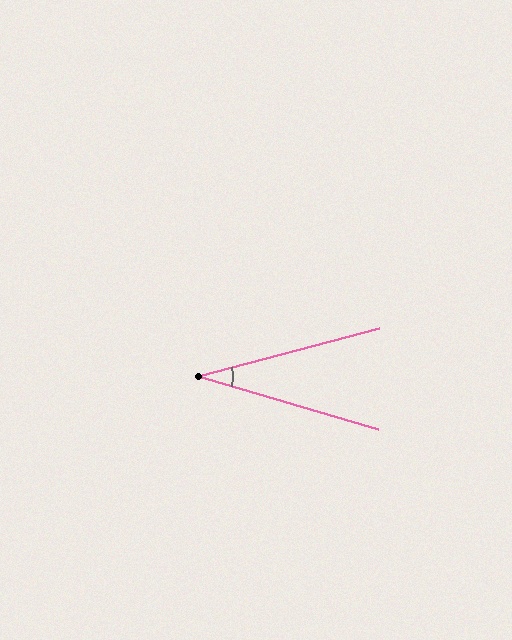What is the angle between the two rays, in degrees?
Approximately 31 degrees.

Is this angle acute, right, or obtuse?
It is acute.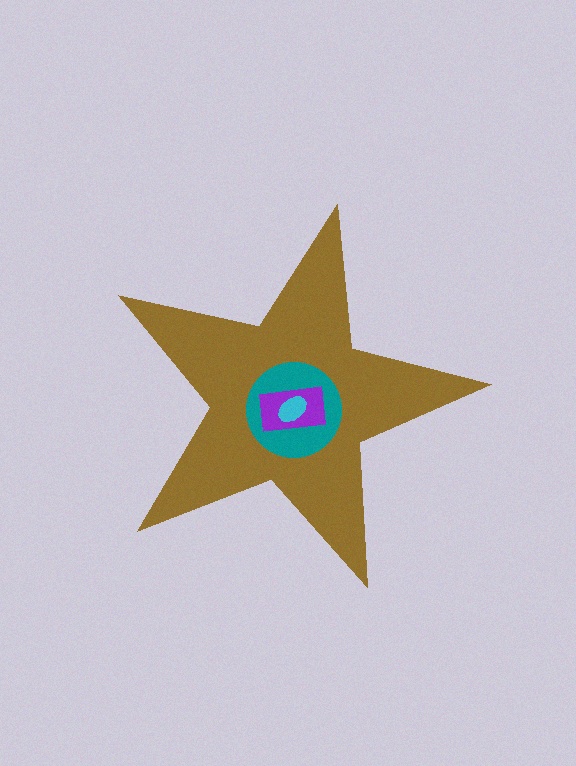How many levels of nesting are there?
4.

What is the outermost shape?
The brown star.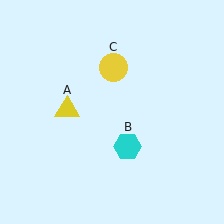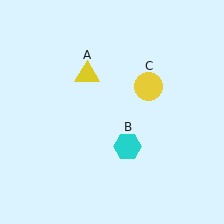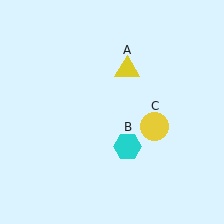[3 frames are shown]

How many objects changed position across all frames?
2 objects changed position: yellow triangle (object A), yellow circle (object C).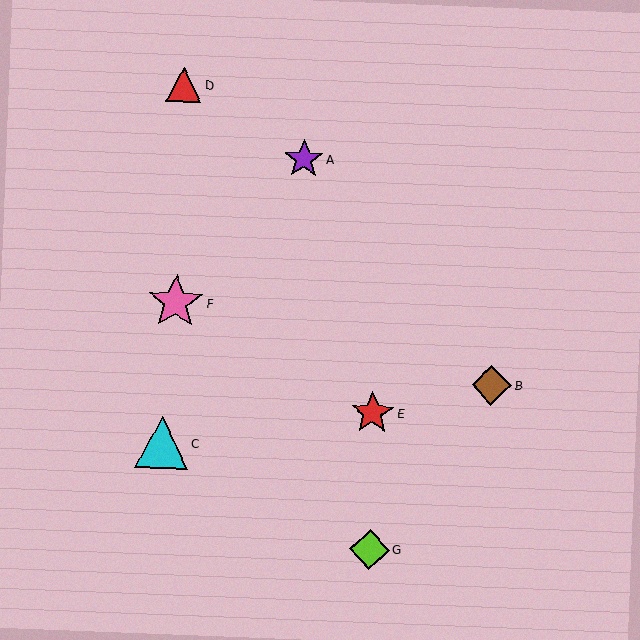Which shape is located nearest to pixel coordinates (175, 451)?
The cyan triangle (labeled C) at (162, 443) is nearest to that location.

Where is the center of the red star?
The center of the red star is at (372, 413).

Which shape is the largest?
The pink star (labeled F) is the largest.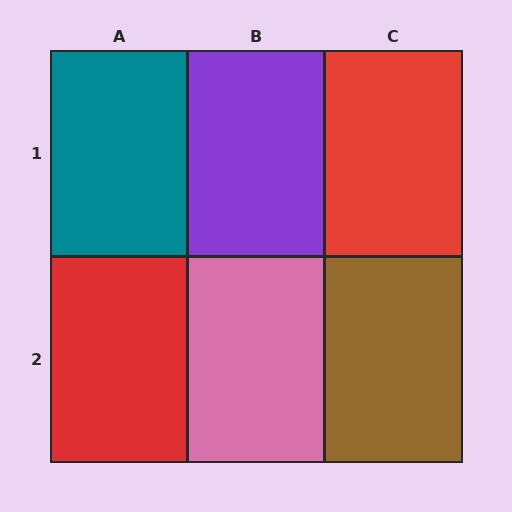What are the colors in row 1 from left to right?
Teal, purple, red.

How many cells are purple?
1 cell is purple.